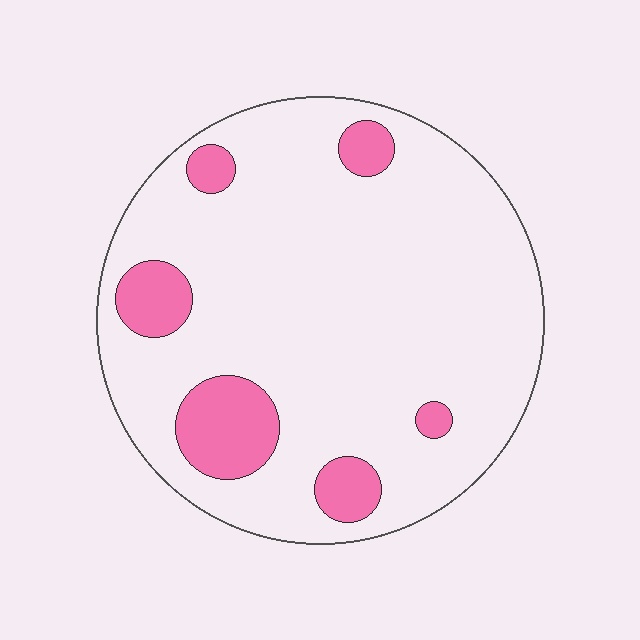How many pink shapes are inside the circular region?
6.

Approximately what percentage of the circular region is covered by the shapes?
Approximately 15%.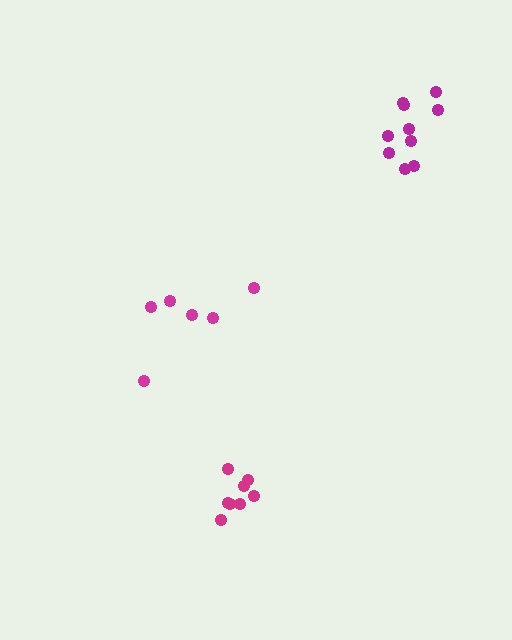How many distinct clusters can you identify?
There are 3 distinct clusters.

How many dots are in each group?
Group 1: 10 dots, Group 2: 6 dots, Group 3: 8 dots (24 total).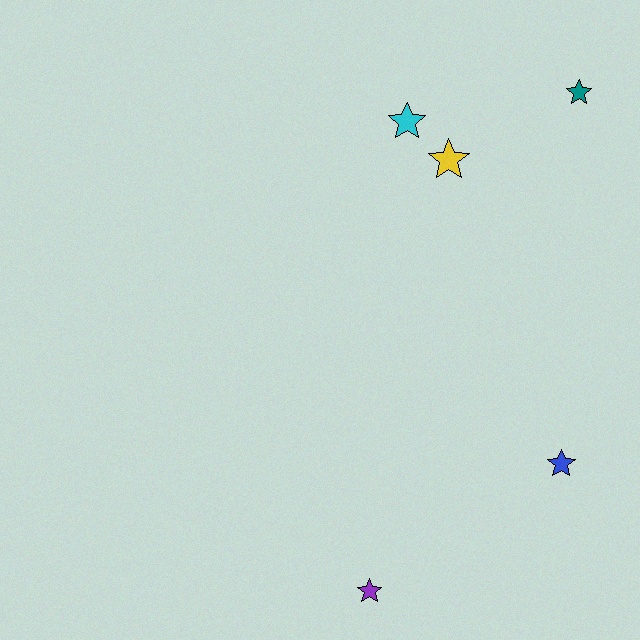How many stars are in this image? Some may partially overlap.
There are 5 stars.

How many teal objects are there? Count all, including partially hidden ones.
There is 1 teal object.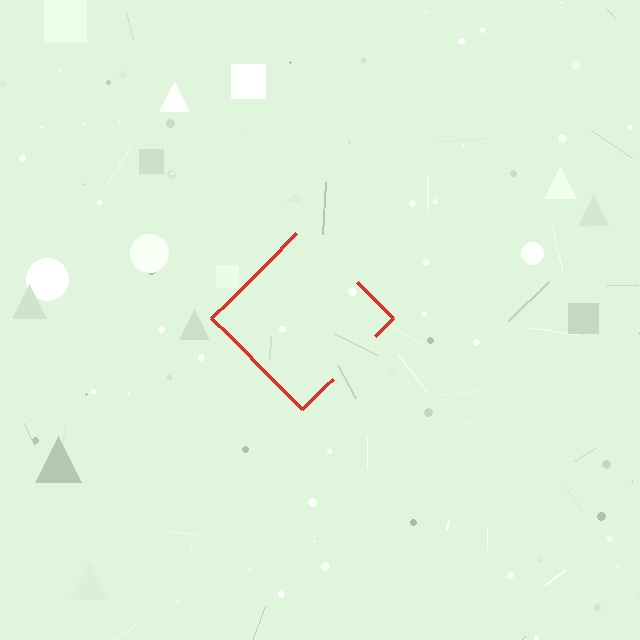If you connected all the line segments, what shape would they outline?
They would outline a diamond.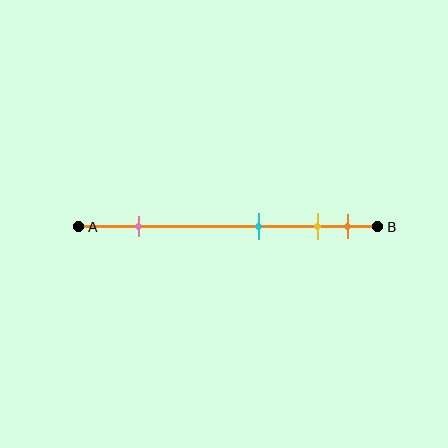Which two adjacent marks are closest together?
The yellow and orange marks are the closest adjacent pair.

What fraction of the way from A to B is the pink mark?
The pink mark is approximately 20% (0.2) of the way from A to B.